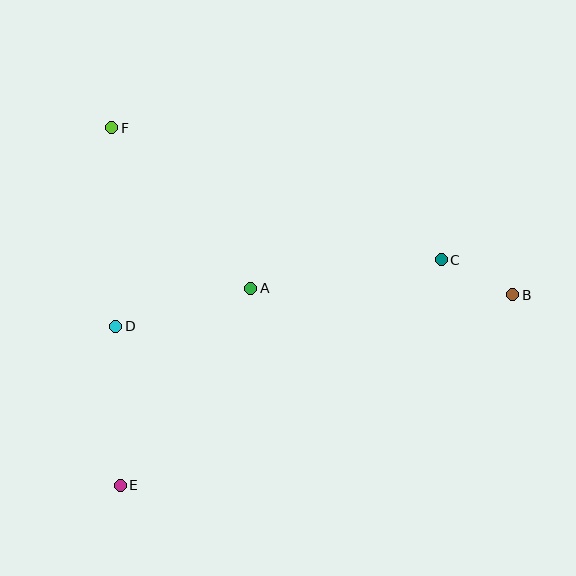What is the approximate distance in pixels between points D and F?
The distance between D and F is approximately 198 pixels.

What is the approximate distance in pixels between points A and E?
The distance between A and E is approximately 236 pixels.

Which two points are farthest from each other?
Points B and E are farthest from each other.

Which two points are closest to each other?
Points B and C are closest to each other.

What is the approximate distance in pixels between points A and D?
The distance between A and D is approximately 140 pixels.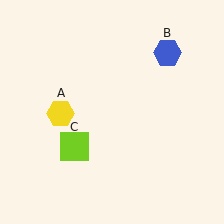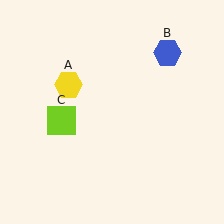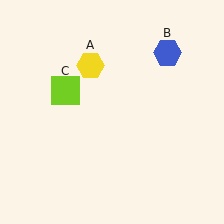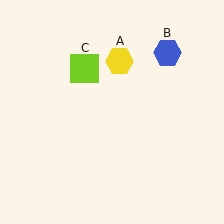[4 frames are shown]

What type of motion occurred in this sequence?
The yellow hexagon (object A), lime square (object C) rotated clockwise around the center of the scene.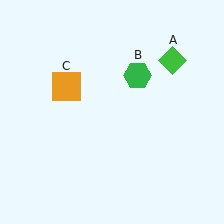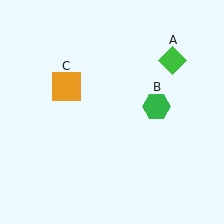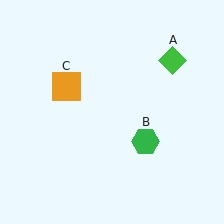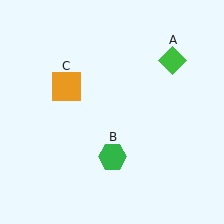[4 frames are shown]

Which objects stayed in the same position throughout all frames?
Green diamond (object A) and orange square (object C) remained stationary.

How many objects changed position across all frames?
1 object changed position: green hexagon (object B).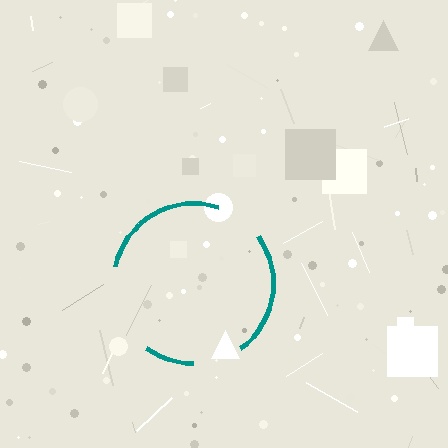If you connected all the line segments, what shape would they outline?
They would outline a circle.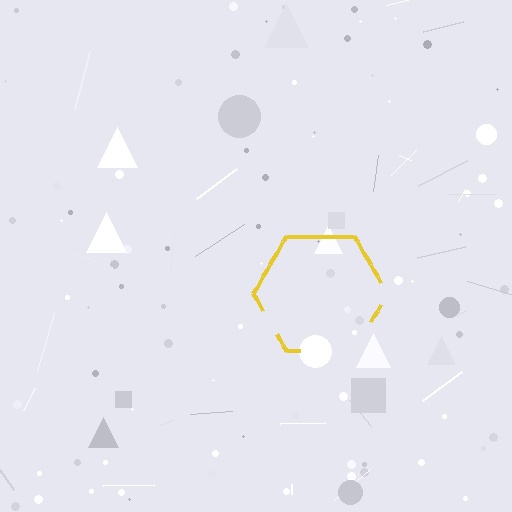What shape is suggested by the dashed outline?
The dashed outline suggests a hexagon.